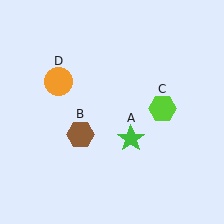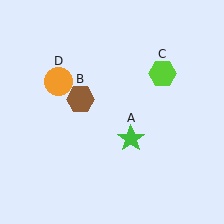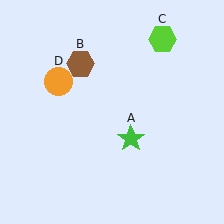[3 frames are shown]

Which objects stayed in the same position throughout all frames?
Green star (object A) and orange circle (object D) remained stationary.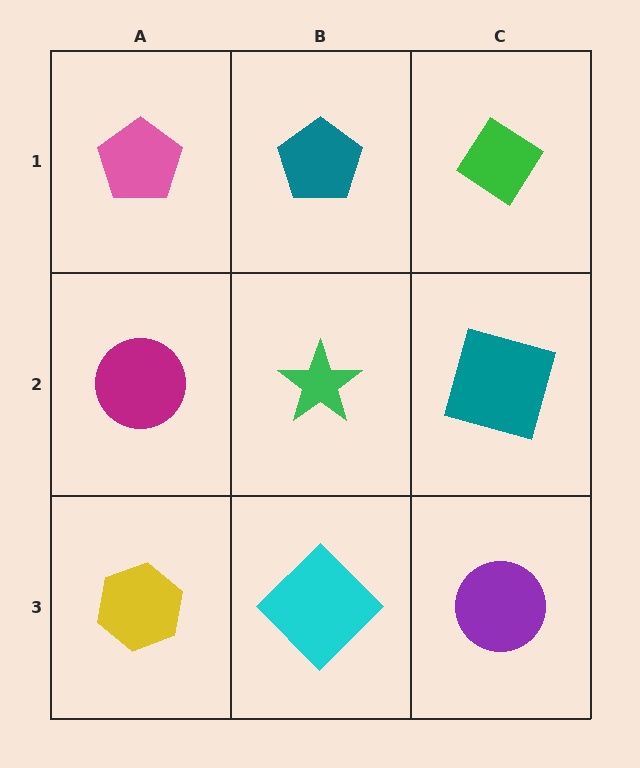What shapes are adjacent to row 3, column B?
A green star (row 2, column B), a yellow hexagon (row 3, column A), a purple circle (row 3, column C).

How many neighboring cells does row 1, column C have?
2.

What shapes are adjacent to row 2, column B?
A teal pentagon (row 1, column B), a cyan diamond (row 3, column B), a magenta circle (row 2, column A), a teal square (row 2, column C).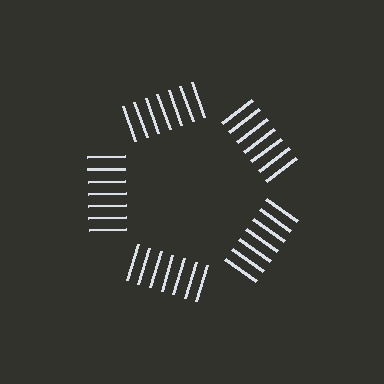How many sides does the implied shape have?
5 sides — the line-ends trace a pentagon.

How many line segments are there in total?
35 — 7 along each of the 5 edges.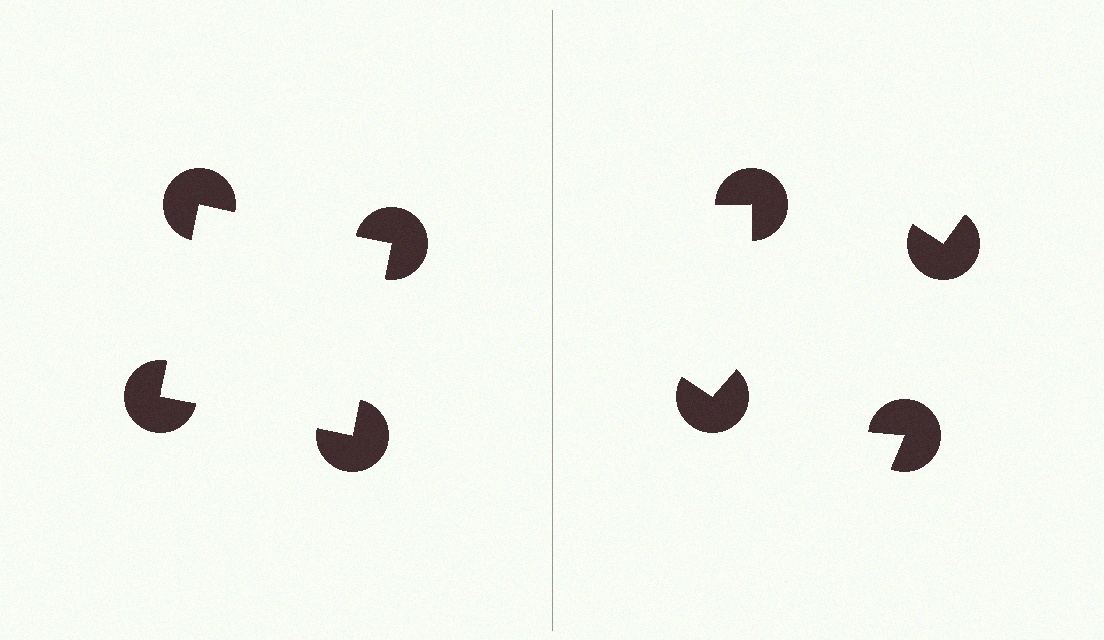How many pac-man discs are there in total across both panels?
8 — 4 on each side.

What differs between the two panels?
The pac-man discs are positioned identically on both sides; only the wedge orientations differ. On the left they align to a square; on the right they are misaligned.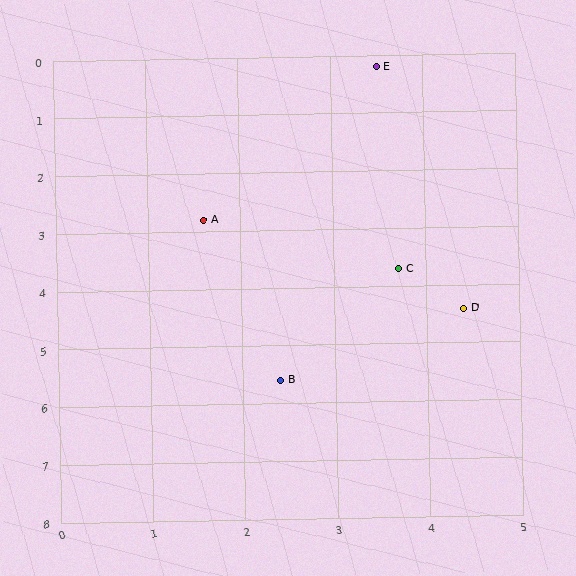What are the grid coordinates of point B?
Point B is at approximately (2.4, 5.6).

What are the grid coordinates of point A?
Point A is at approximately (1.6, 2.8).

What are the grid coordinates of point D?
Point D is at approximately (4.4, 4.4).